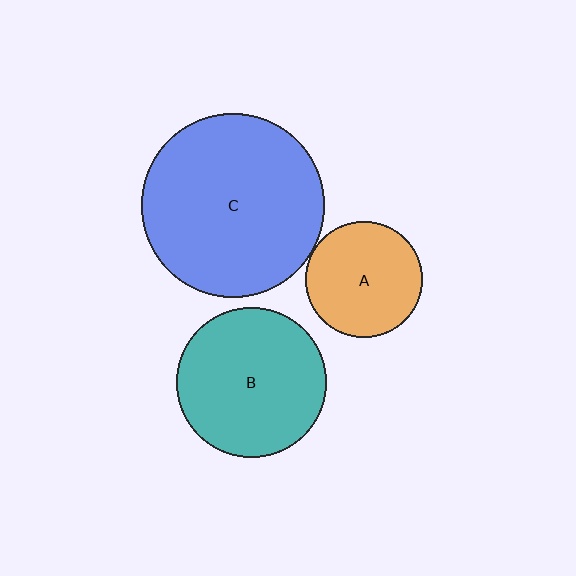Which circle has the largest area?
Circle C (blue).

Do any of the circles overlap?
No, none of the circles overlap.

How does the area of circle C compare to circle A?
Approximately 2.5 times.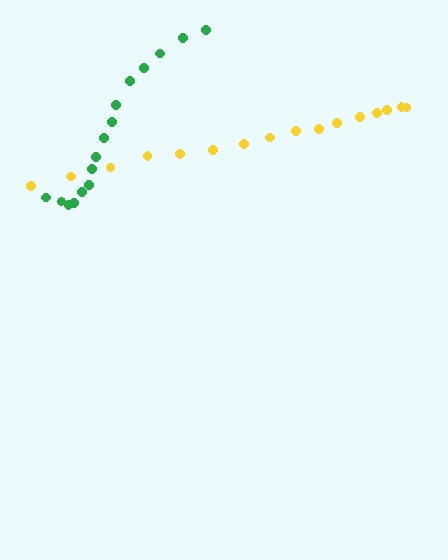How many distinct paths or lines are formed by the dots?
There are 2 distinct paths.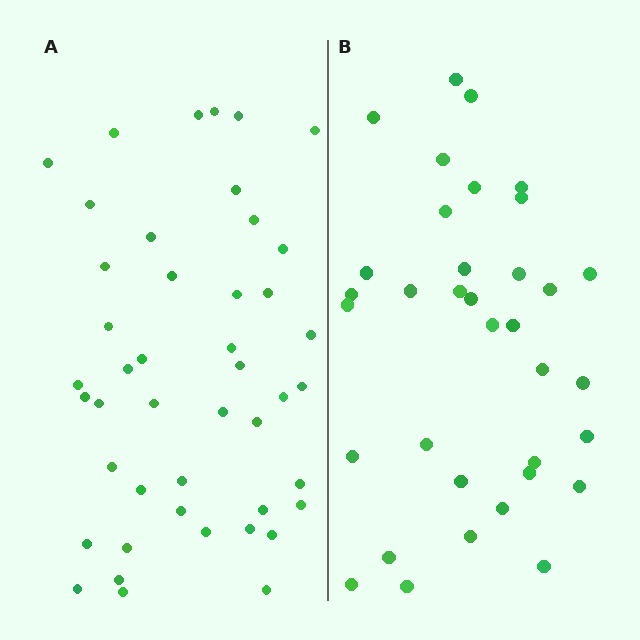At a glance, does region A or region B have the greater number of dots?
Region A (the left region) has more dots.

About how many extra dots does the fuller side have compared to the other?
Region A has roughly 10 or so more dots than region B.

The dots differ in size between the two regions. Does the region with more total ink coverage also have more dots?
No. Region B has more total ink coverage because its dots are larger, but region A actually contains more individual dots. Total area can be misleading — the number of items is what matters here.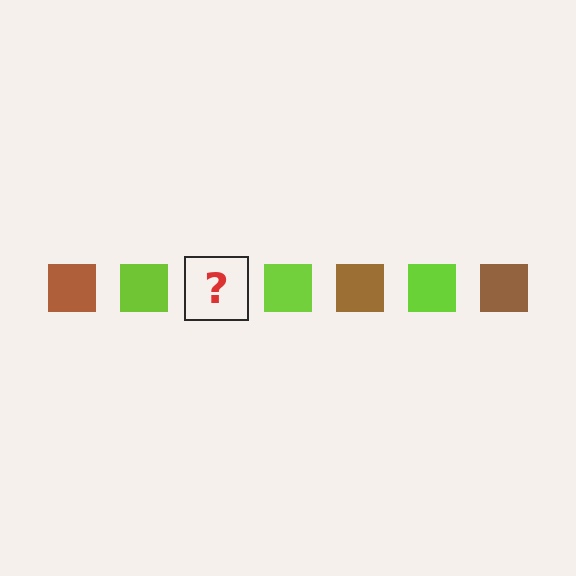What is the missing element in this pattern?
The missing element is a brown square.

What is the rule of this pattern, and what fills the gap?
The rule is that the pattern cycles through brown, lime squares. The gap should be filled with a brown square.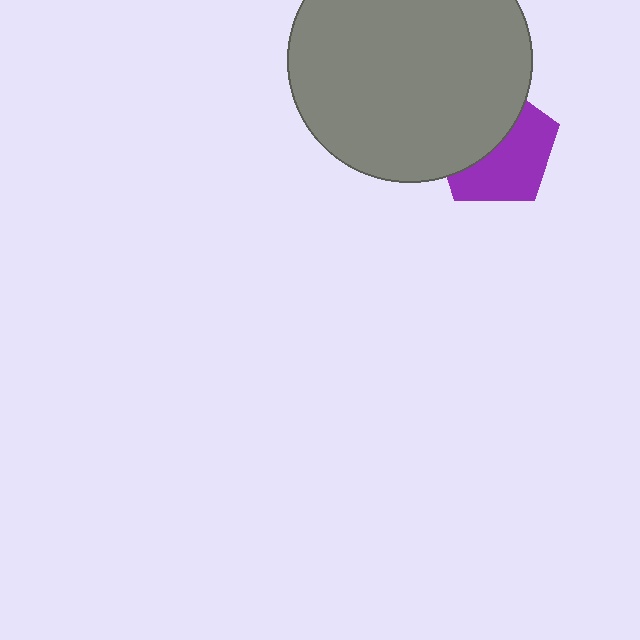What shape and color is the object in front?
The object in front is a gray circle.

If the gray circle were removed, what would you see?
You would see the complete purple pentagon.